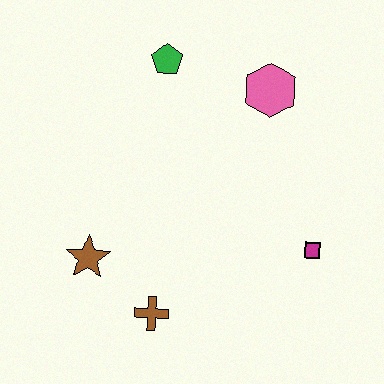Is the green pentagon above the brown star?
Yes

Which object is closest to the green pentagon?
The pink hexagon is closest to the green pentagon.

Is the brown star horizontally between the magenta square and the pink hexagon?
No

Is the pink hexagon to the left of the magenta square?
Yes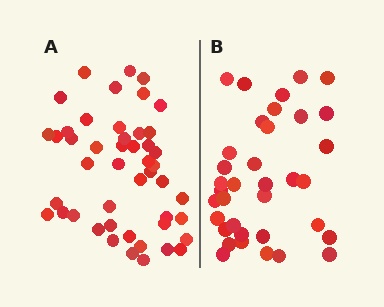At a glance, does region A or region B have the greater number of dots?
Region A (the left region) has more dots.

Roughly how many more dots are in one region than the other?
Region A has roughly 12 or so more dots than region B.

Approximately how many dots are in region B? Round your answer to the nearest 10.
About 40 dots. (The exact count is 36, which rounds to 40.)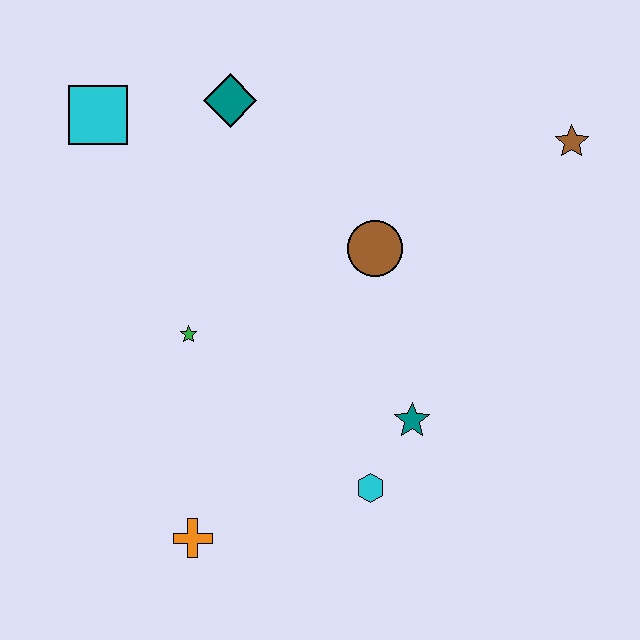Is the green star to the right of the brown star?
No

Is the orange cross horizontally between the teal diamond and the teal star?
No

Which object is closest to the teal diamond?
The cyan square is closest to the teal diamond.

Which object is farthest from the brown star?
The orange cross is farthest from the brown star.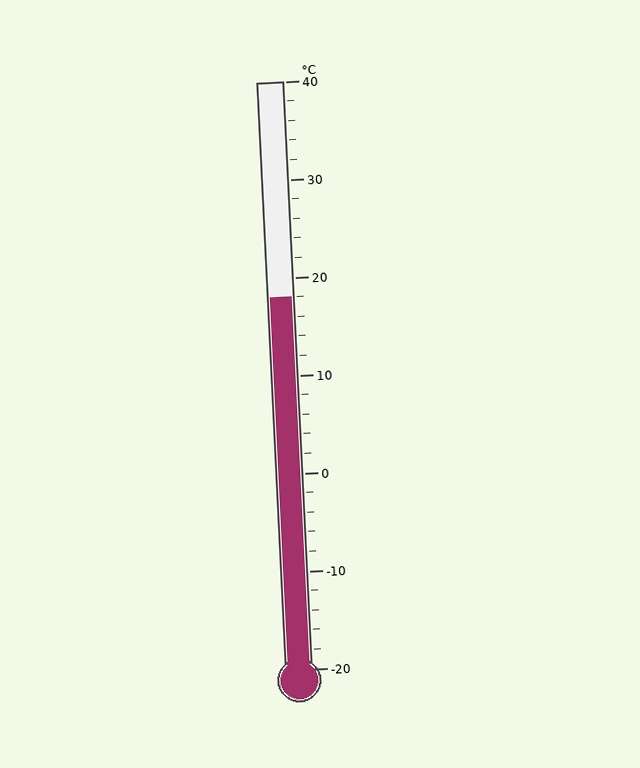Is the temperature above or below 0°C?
The temperature is above 0°C.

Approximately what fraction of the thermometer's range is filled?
The thermometer is filled to approximately 65% of its range.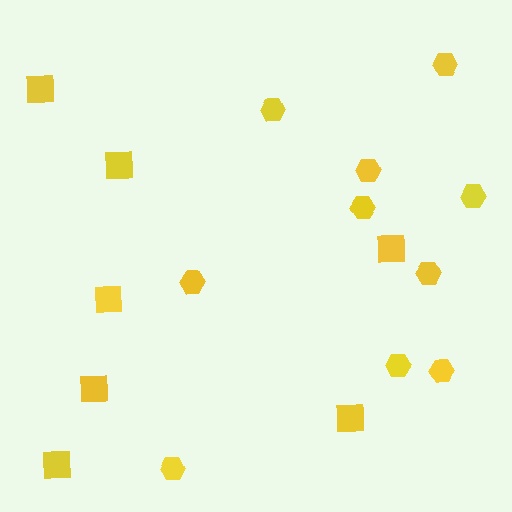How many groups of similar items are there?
There are 2 groups: one group of hexagons (10) and one group of squares (7).